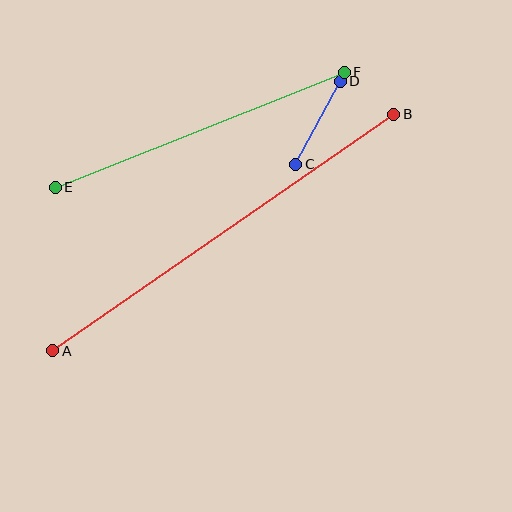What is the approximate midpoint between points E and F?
The midpoint is at approximately (200, 130) pixels.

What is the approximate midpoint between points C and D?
The midpoint is at approximately (318, 123) pixels.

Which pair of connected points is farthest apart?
Points A and B are farthest apart.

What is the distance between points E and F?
The distance is approximately 311 pixels.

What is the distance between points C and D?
The distance is approximately 94 pixels.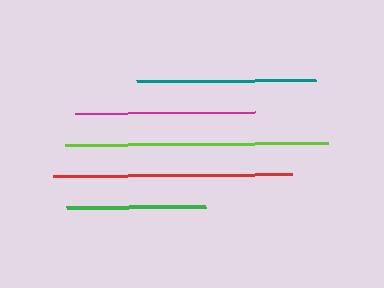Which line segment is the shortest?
The green line is the shortest at approximately 139 pixels.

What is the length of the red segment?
The red segment is approximately 238 pixels long.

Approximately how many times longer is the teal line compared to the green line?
The teal line is approximately 1.3 times the length of the green line.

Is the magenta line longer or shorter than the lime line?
The lime line is longer than the magenta line.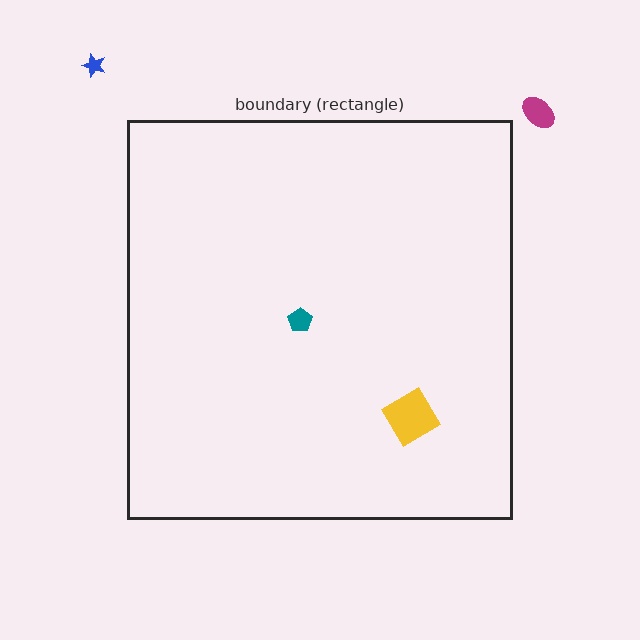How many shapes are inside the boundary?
2 inside, 2 outside.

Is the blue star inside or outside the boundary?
Outside.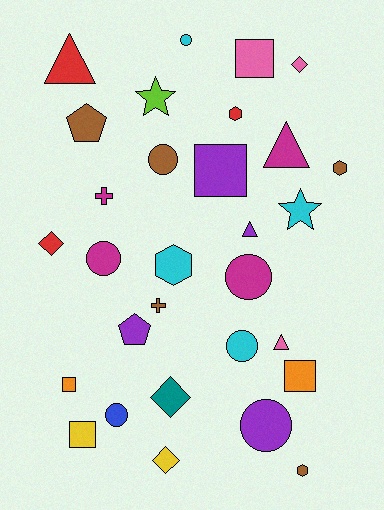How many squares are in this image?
There are 5 squares.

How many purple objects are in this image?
There are 4 purple objects.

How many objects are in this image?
There are 30 objects.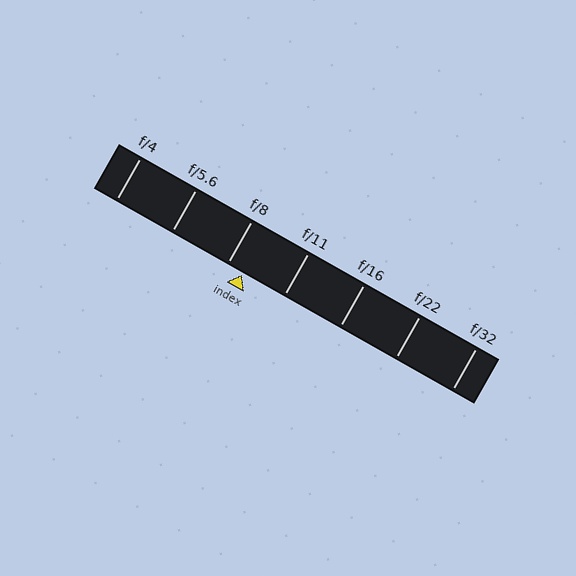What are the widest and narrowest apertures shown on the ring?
The widest aperture shown is f/4 and the narrowest is f/32.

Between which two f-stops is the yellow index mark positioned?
The index mark is between f/8 and f/11.